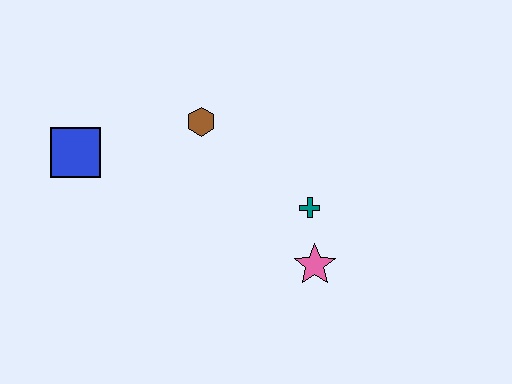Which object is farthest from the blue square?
The pink star is farthest from the blue square.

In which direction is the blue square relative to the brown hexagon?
The blue square is to the left of the brown hexagon.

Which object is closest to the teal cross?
The pink star is closest to the teal cross.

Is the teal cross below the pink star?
No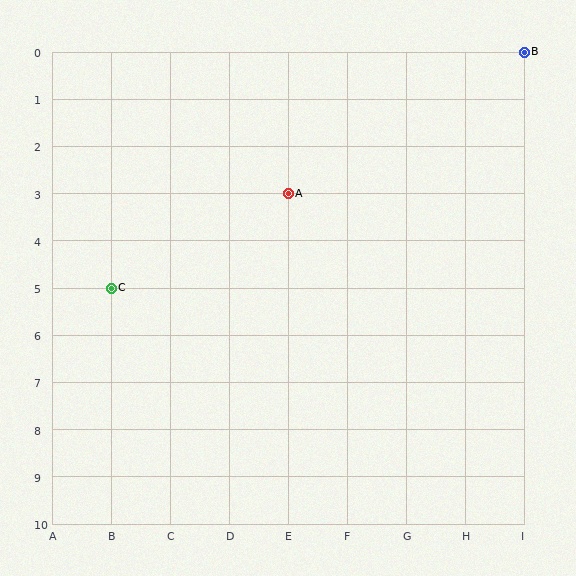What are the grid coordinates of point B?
Point B is at grid coordinates (I, 0).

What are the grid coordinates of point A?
Point A is at grid coordinates (E, 3).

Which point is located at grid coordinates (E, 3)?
Point A is at (E, 3).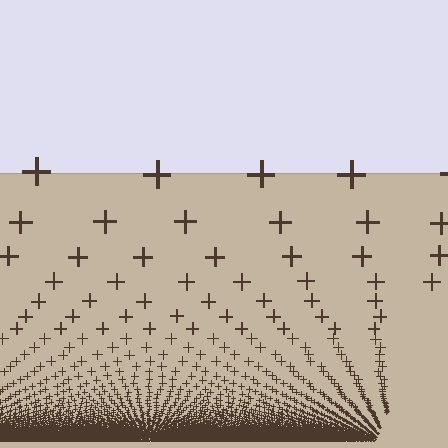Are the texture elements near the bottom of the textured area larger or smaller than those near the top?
Smaller. The gradient is inverted — elements near the bottom are smaller and denser.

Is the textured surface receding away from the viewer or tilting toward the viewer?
The surface appears to tilt toward the viewer. Texture elements get larger and sparser toward the top.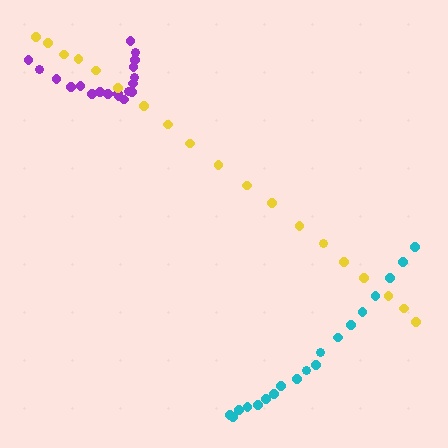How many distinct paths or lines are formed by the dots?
There are 3 distinct paths.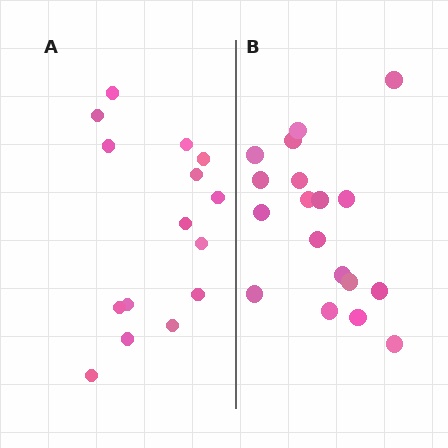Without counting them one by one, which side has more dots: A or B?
Region B (the right region) has more dots.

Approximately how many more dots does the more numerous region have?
Region B has just a few more — roughly 2 or 3 more dots than region A.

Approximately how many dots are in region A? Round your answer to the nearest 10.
About 20 dots. (The exact count is 15, which rounds to 20.)